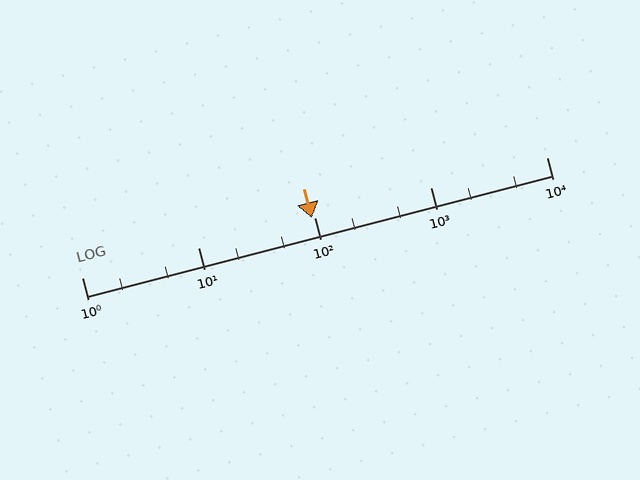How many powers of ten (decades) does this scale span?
The scale spans 4 decades, from 1 to 10000.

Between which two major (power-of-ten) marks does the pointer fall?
The pointer is between 10 and 100.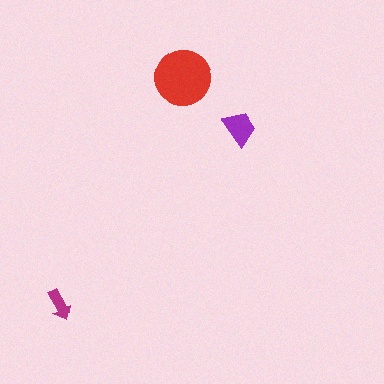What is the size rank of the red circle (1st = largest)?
1st.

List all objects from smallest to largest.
The magenta arrow, the purple trapezoid, the red circle.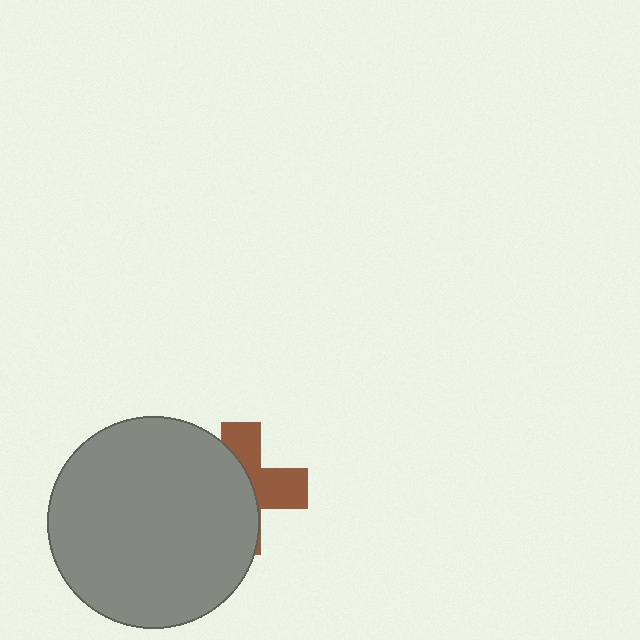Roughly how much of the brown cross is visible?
A small part of it is visible (roughly 42%).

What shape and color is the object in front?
The object in front is a gray circle.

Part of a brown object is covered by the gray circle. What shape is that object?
It is a cross.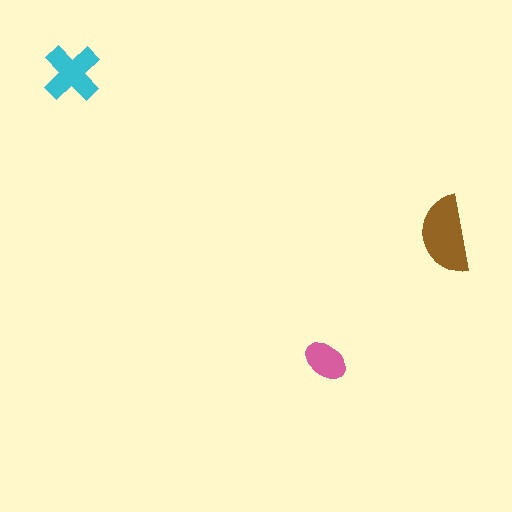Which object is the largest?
The brown semicircle.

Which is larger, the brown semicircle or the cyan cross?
The brown semicircle.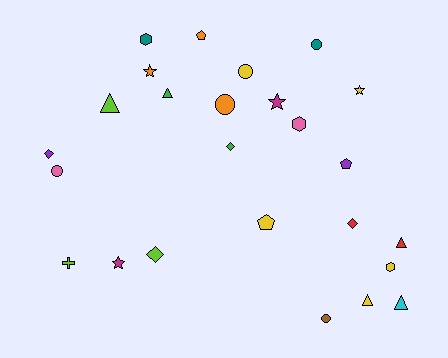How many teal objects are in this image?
There are 2 teal objects.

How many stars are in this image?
There are 4 stars.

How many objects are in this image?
There are 25 objects.